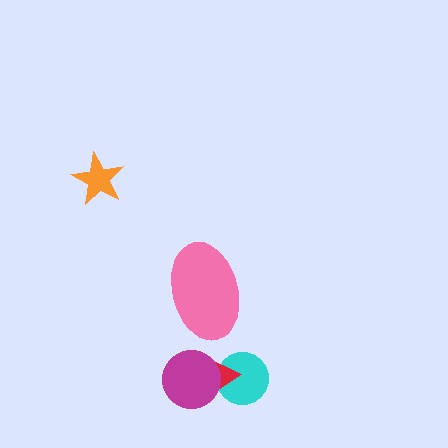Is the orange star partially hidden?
No, no other shape covers it.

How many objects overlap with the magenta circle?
1 object overlaps with the magenta circle.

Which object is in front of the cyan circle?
The red triangle is in front of the cyan circle.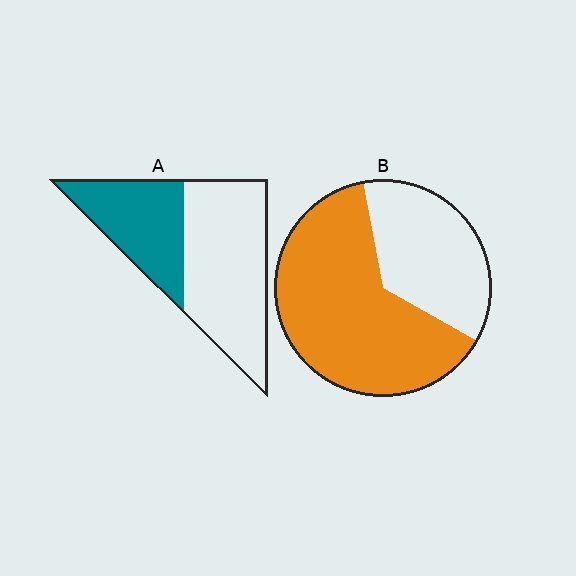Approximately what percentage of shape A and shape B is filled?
A is approximately 40% and B is approximately 65%.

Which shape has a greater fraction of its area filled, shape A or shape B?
Shape B.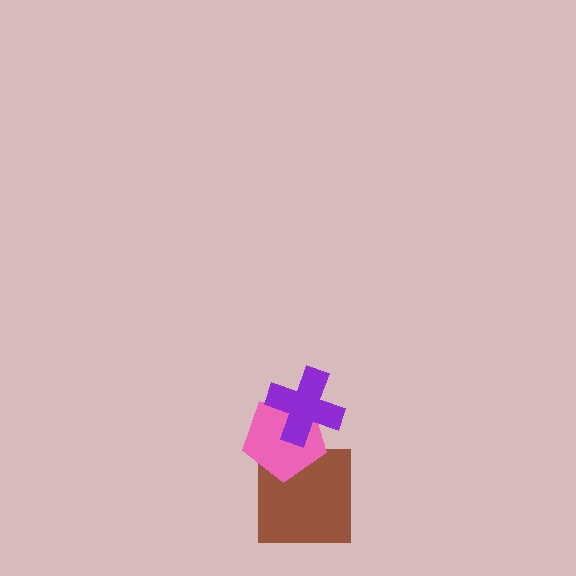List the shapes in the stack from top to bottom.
From top to bottom: the purple cross, the pink pentagon, the brown square.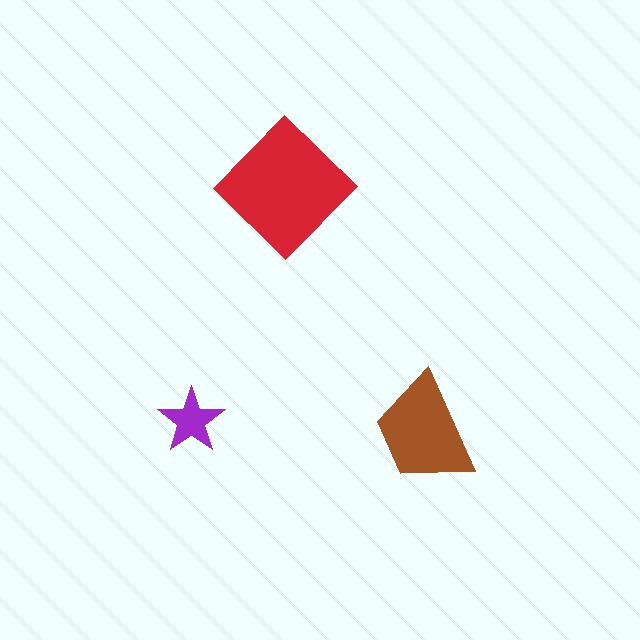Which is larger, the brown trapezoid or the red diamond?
The red diamond.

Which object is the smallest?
The purple star.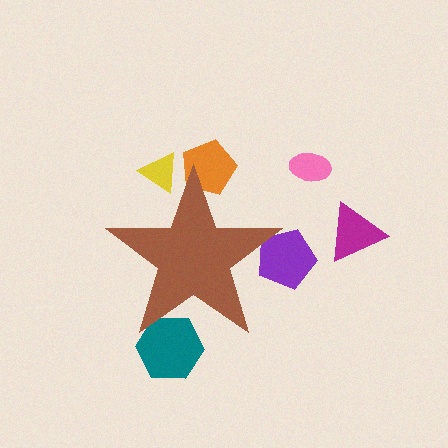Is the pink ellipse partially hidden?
No, the pink ellipse is fully visible.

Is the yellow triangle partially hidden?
Yes, the yellow triangle is partially hidden behind the brown star.